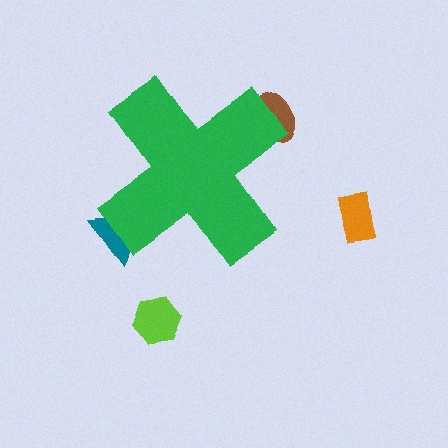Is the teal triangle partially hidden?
Yes, the teal triangle is partially hidden behind the green cross.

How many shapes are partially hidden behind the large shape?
2 shapes are partially hidden.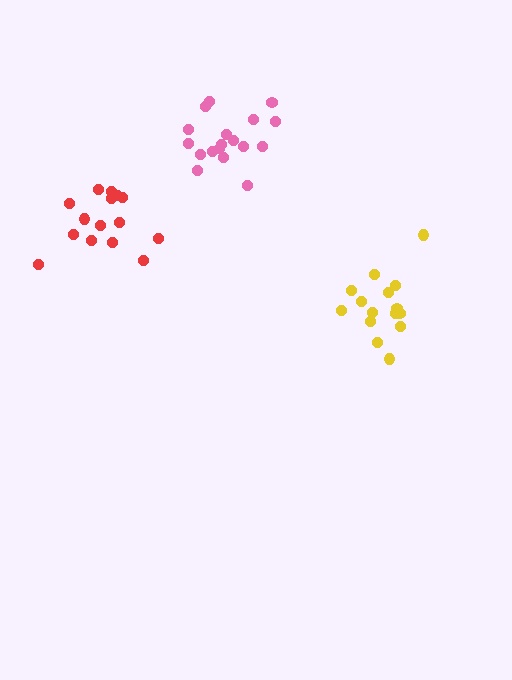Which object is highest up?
The pink cluster is topmost.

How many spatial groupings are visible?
There are 3 spatial groupings.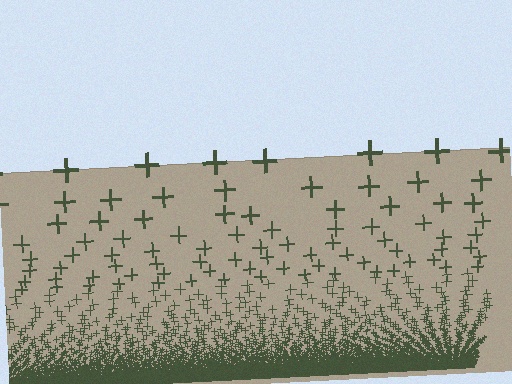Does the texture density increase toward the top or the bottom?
Density increases toward the bottom.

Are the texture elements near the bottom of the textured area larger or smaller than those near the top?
Smaller. The gradient is inverted — elements near the bottom are smaller and denser.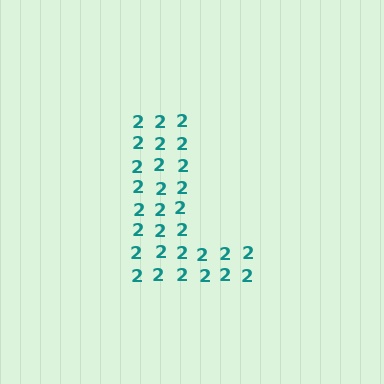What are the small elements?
The small elements are digit 2's.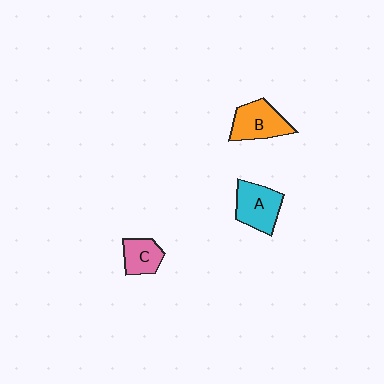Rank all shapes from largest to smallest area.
From largest to smallest: A (cyan), B (orange), C (pink).